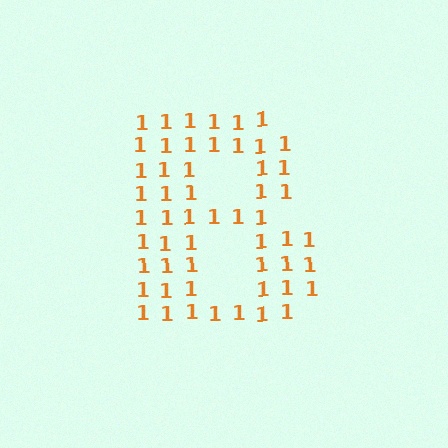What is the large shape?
The large shape is the letter B.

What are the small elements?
The small elements are digit 1's.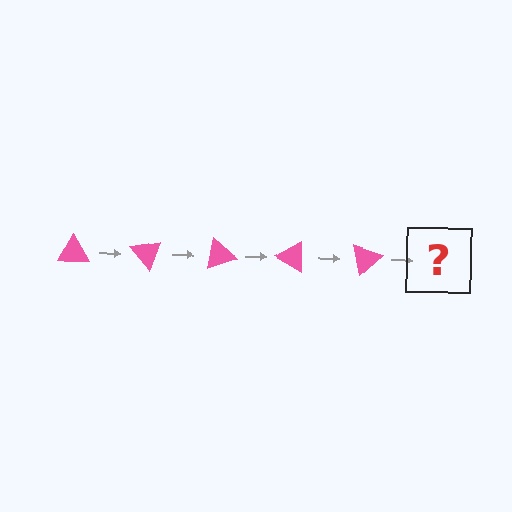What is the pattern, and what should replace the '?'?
The pattern is that the triangle rotates 50 degrees each step. The '?' should be a pink triangle rotated 250 degrees.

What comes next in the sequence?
The next element should be a pink triangle rotated 250 degrees.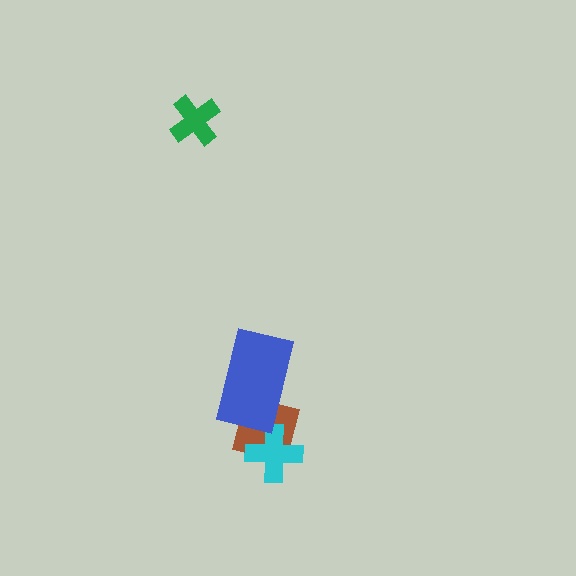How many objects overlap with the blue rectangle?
1 object overlaps with the blue rectangle.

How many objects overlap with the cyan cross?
1 object overlaps with the cyan cross.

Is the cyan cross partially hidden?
No, no other shape covers it.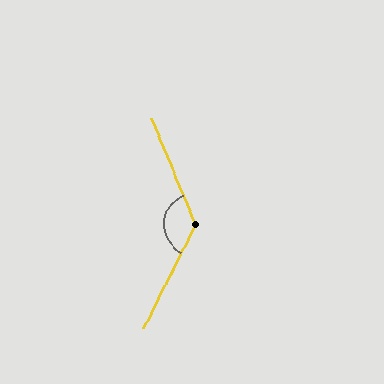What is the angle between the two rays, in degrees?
Approximately 131 degrees.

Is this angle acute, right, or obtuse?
It is obtuse.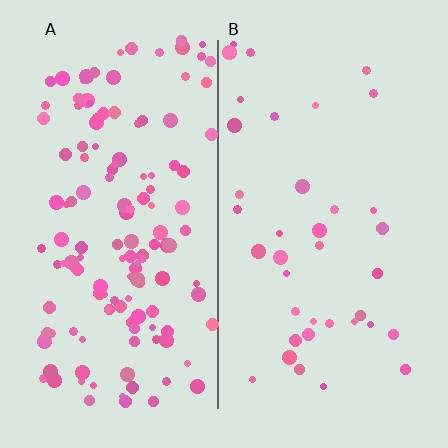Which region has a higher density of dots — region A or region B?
A (the left).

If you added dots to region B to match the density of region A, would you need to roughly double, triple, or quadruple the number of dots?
Approximately quadruple.